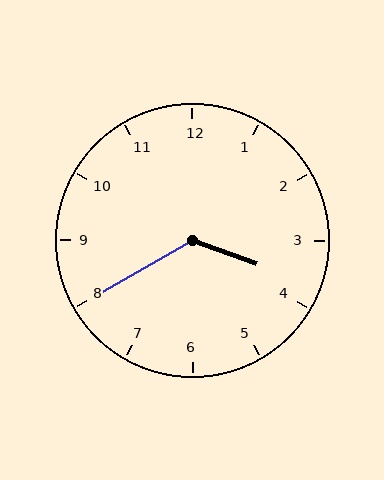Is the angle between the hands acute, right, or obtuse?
It is obtuse.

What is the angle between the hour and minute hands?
Approximately 130 degrees.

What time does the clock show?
3:40.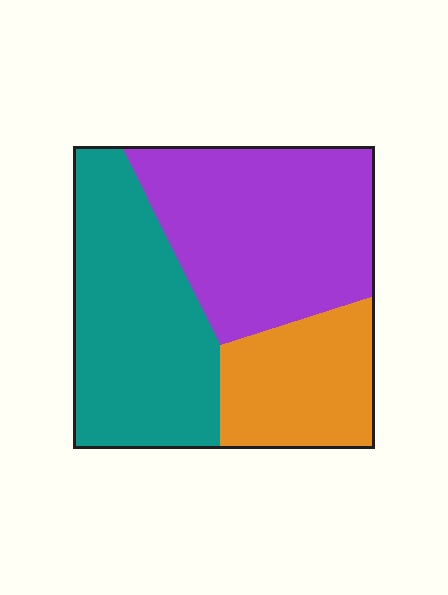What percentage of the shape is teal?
Teal covers about 40% of the shape.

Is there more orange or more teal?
Teal.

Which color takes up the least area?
Orange, at roughly 20%.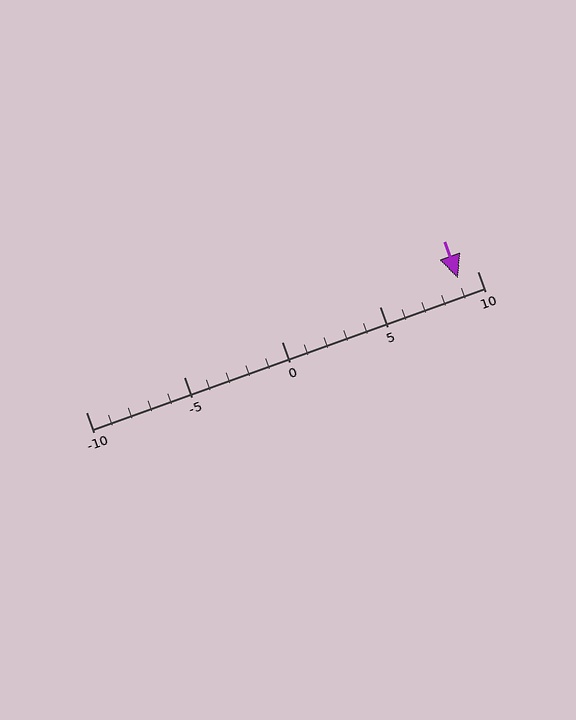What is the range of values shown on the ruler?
The ruler shows values from -10 to 10.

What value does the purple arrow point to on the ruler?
The purple arrow points to approximately 9.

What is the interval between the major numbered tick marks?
The major tick marks are spaced 5 units apart.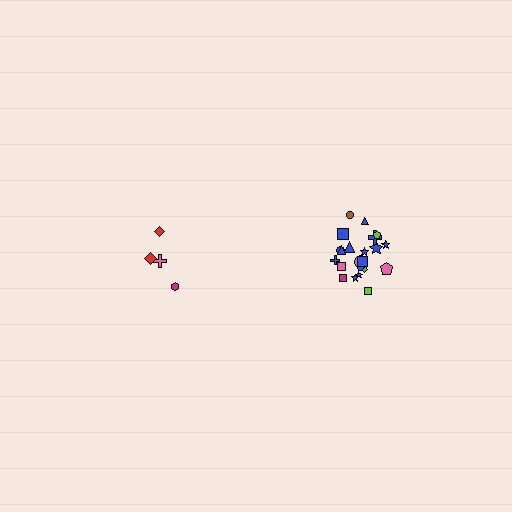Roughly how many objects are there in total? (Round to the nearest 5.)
Roughly 25 objects in total.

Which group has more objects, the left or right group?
The right group.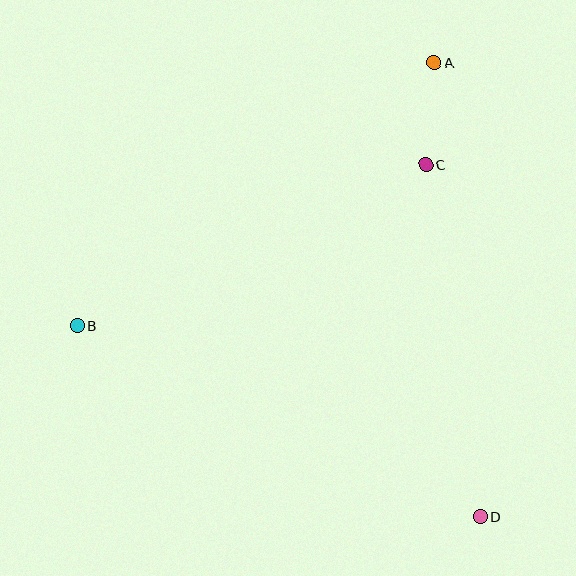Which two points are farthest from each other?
Points A and D are farthest from each other.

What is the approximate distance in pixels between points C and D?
The distance between C and D is approximately 356 pixels.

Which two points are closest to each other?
Points A and C are closest to each other.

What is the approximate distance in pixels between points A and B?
The distance between A and B is approximately 444 pixels.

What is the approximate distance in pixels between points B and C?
The distance between B and C is approximately 384 pixels.